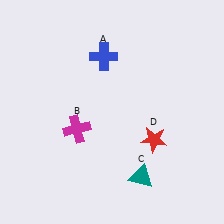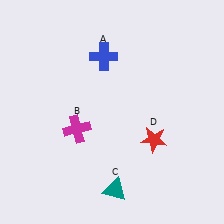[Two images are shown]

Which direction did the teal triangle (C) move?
The teal triangle (C) moved left.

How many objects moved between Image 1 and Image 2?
1 object moved between the two images.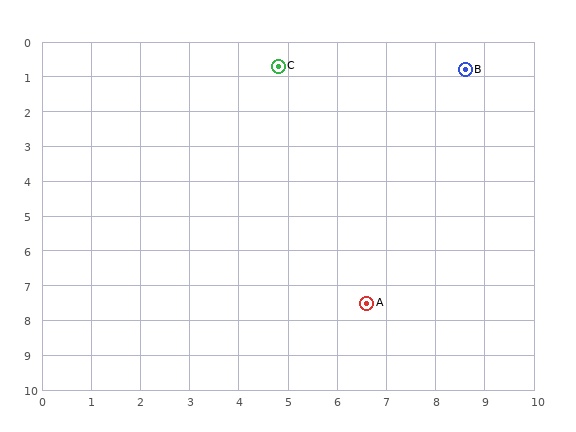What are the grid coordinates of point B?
Point B is at approximately (8.6, 0.8).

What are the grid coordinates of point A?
Point A is at approximately (6.6, 7.5).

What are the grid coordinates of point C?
Point C is at approximately (4.8, 0.7).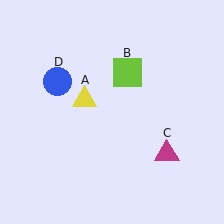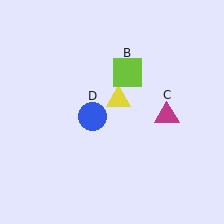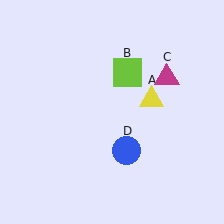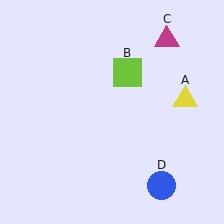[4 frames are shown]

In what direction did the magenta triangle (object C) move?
The magenta triangle (object C) moved up.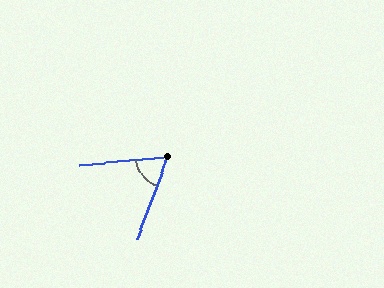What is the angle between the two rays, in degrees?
Approximately 64 degrees.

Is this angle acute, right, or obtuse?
It is acute.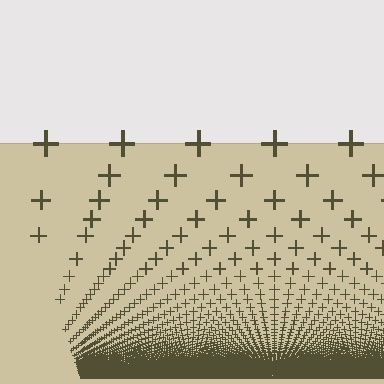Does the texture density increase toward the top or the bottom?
Density increases toward the bottom.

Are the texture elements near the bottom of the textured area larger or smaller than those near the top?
Smaller. The gradient is inverted — elements near the bottom are smaller and denser.